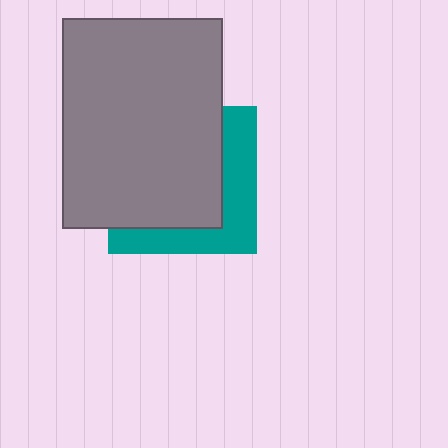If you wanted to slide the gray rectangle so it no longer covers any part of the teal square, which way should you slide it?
Slide it toward the upper-left — that is the most direct way to separate the two shapes.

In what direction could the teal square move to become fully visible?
The teal square could move toward the lower-right. That would shift it out from behind the gray rectangle entirely.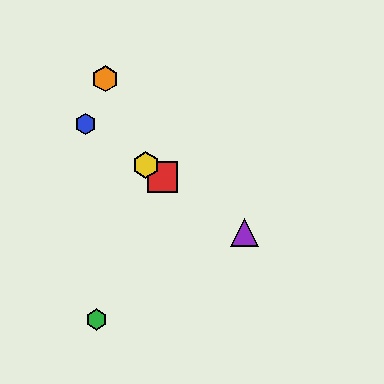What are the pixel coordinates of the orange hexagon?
The orange hexagon is at (105, 79).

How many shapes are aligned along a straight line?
4 shapes (the red square, the blue hexagon, the yellow hexagon, the purple triangle) are aligned along a straight line.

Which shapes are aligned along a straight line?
The red square, the blue hexagon, the yellow hexagon, the purple triangle are aligned along a straight line.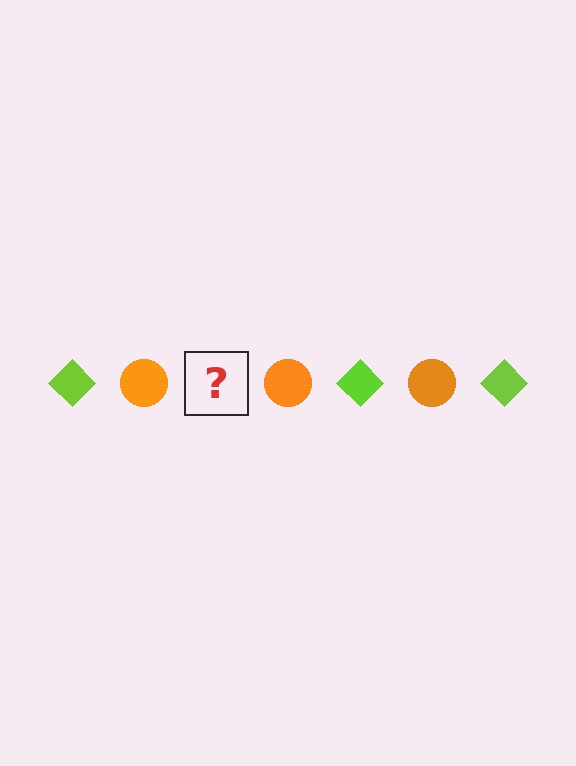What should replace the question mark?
The question mark should be replaced with a lime diamond.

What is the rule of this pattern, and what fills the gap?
The rule is that the pattern alternates between lime diamond and orange circle. The gap should be filled with a lime diamond.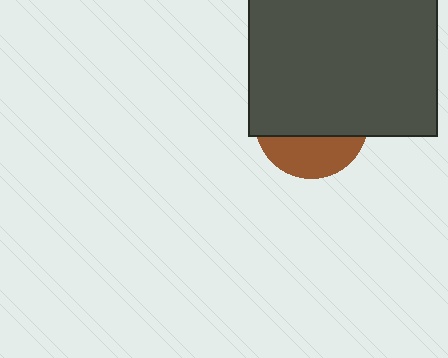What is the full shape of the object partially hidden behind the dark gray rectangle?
The partially hidden object is a brown circle.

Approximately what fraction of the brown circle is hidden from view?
Roughly 67% of the brown circle is hidden behind the dark gray rectangle.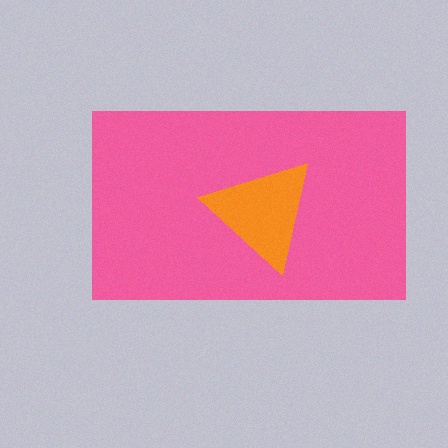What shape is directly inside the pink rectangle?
The orange triangle.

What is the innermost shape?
The orange triangle.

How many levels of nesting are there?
2.